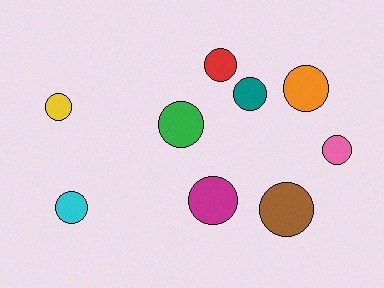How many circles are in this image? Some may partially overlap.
There are 9 circles.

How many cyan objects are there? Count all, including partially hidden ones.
There is 1 cyan object.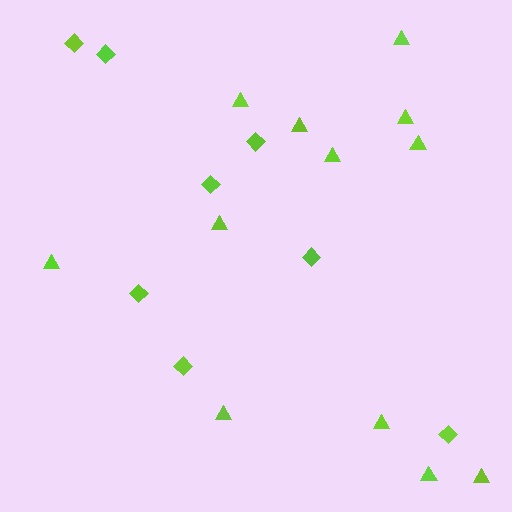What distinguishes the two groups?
There are 2 groups: one group of diamonds (8) and one group of triangles (12).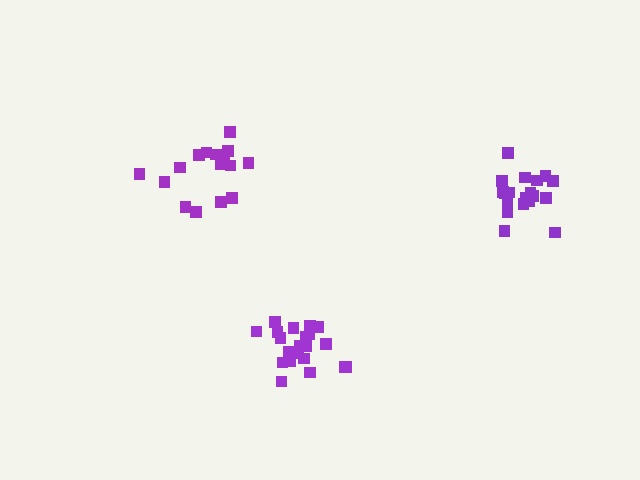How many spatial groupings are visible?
There are 3 spatial groupings.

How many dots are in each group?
Group 1: 21 dots, Group 2: 16 dots, Group 3: 19 dots (56 total).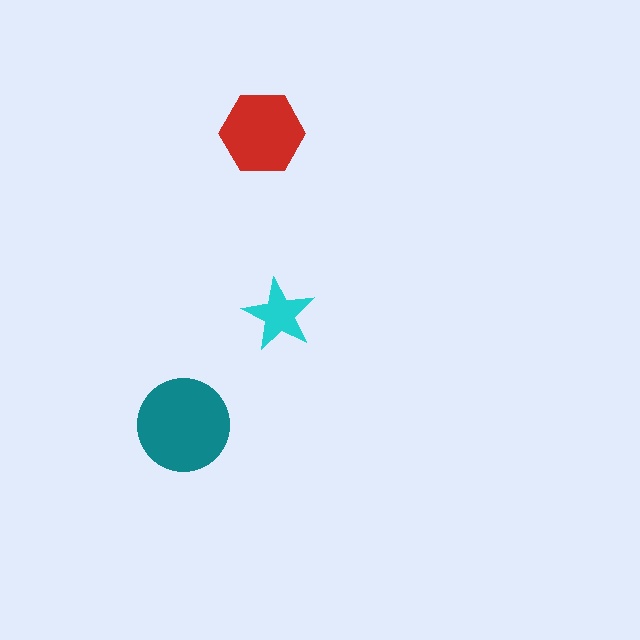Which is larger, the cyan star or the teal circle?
The teal circle.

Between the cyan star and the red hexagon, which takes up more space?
The red hexagon.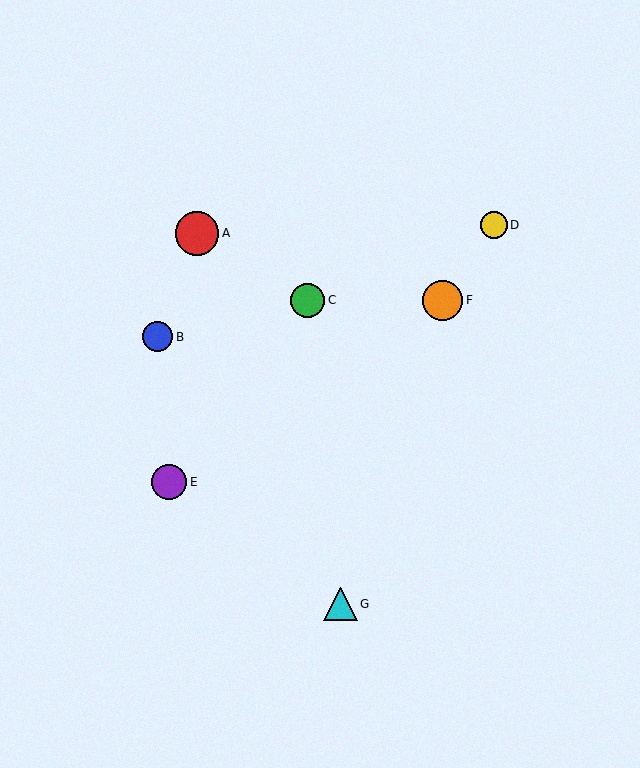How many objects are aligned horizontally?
2 objects (C, F) are aligned horizontally.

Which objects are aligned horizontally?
Objects C, F are aligned horizontally.